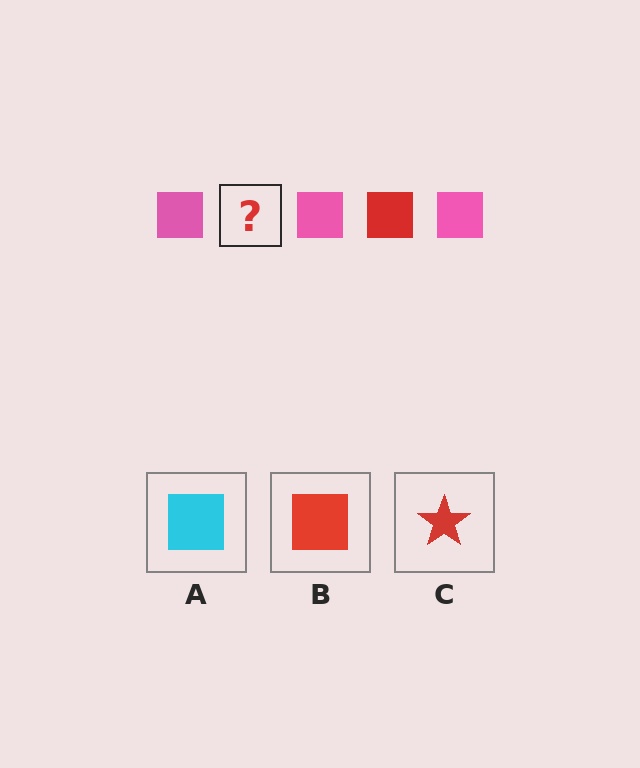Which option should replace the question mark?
Option B.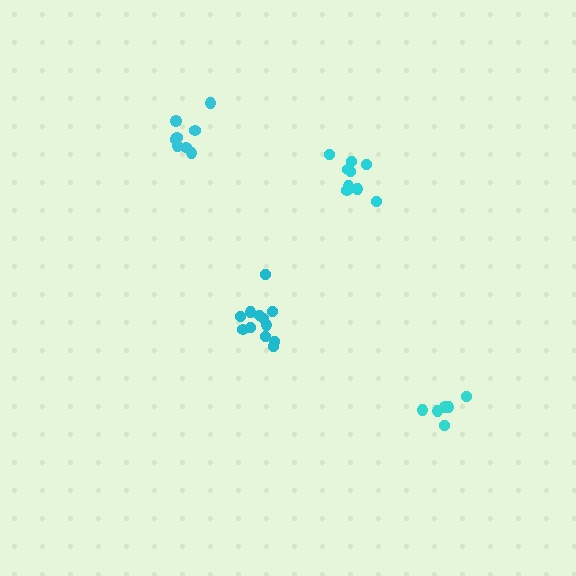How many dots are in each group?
Group 1: 6 dots, Group 2: 9 dots, Group 3: 12 dots, Group 4: 8 dots (35 total).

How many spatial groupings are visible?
There are 4 spatial groupings.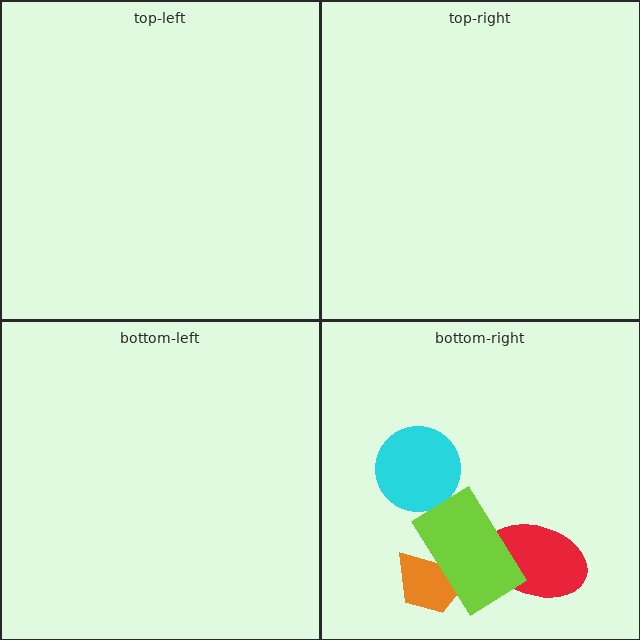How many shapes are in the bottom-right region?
4.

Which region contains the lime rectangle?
The bottom-right region.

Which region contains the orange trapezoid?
The bottom-right region.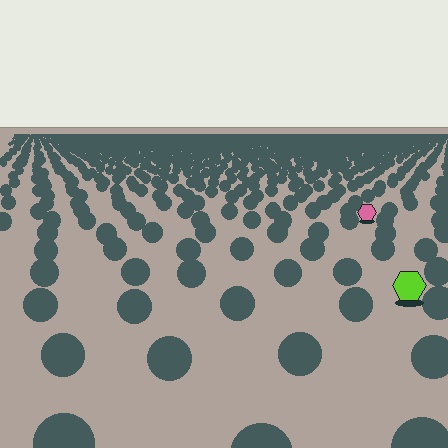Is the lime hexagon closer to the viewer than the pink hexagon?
Yes. The lime hexagon is closer — you can tell from the texture gradient: the ground texture is coarser near it.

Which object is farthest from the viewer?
The pink hexagon is farthest from the viewer. It appears smaller and the ground texture around it is denser.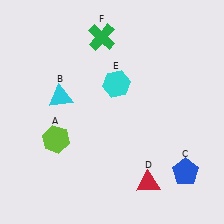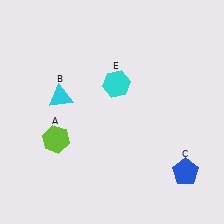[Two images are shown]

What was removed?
The green cross (F), the red triangle (D) were removed in Image 2.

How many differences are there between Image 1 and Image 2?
There are 2 differences between the two images.